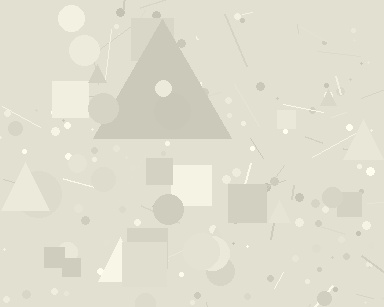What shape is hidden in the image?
A triangle is hidden in the image.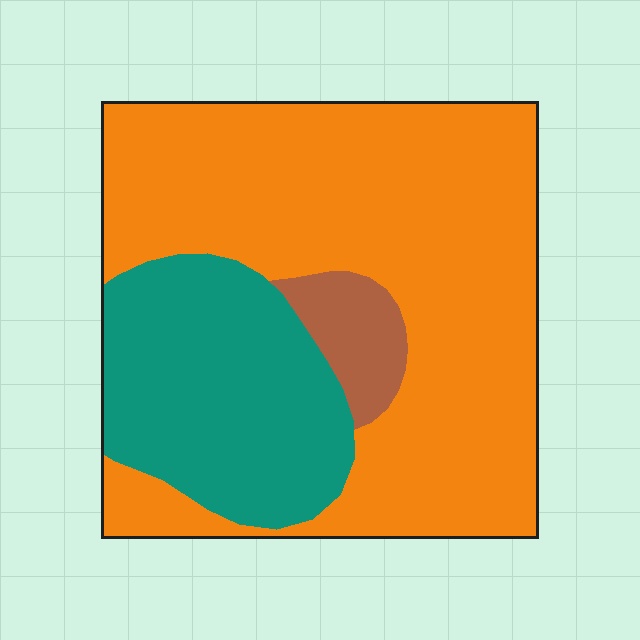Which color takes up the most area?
Orange, at roughly 65%.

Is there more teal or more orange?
Orange.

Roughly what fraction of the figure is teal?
Teal covers 28% of the figure.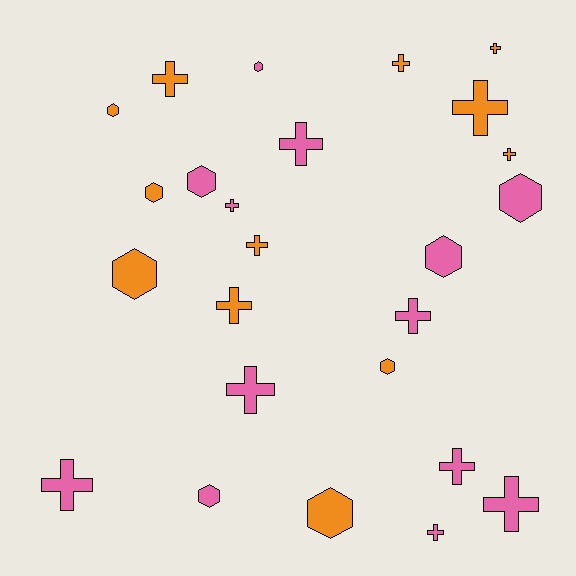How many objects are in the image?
There are 25 objects.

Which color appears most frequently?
Pink, with 13 objects.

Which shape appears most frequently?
Cross, with 15 objects.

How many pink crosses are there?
There are 8 pink crosses.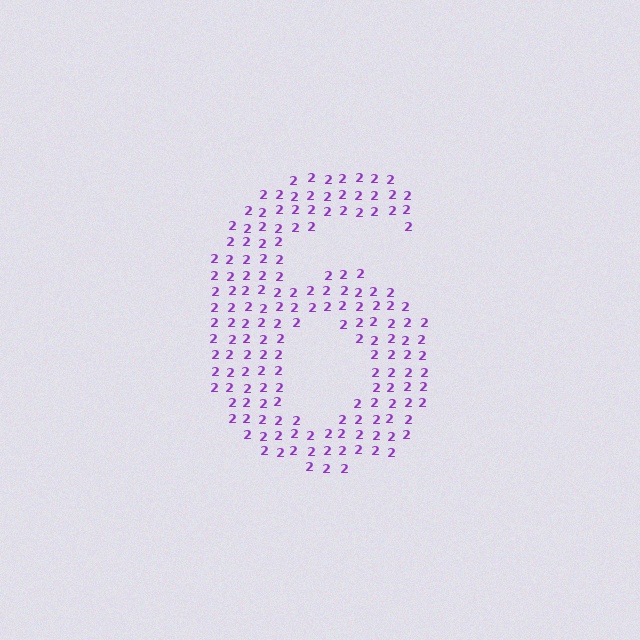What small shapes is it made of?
It is made of small digit 2's.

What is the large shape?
The large shape is the digit 6.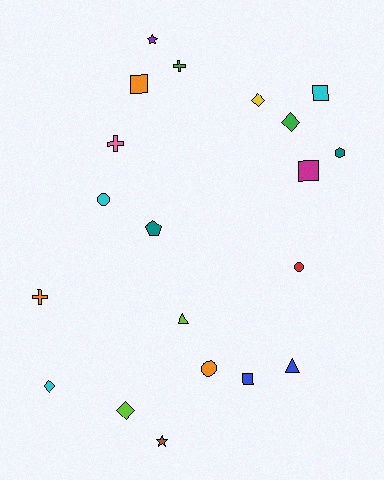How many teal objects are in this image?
There are 2 teal objects.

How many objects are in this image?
There are 20 objects.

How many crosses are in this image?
There are 3 crosses.